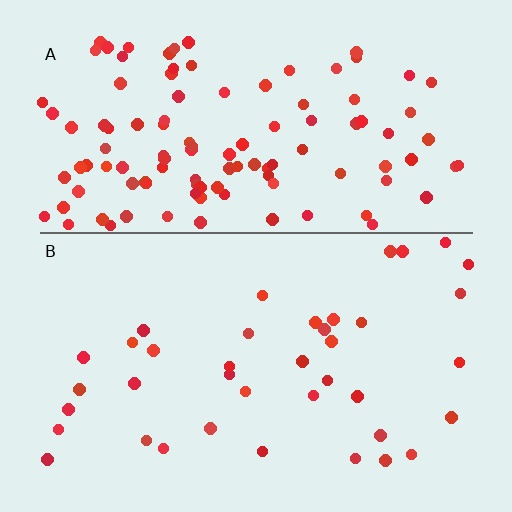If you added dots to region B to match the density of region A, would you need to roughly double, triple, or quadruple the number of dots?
Approximately triple.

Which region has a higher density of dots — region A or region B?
A (the top).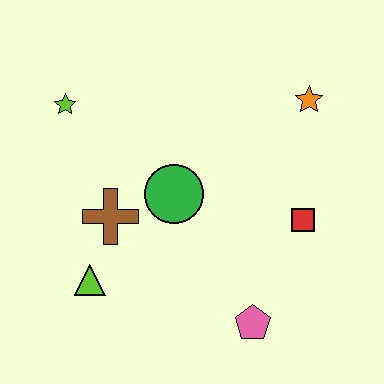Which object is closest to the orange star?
The red square is closest to the orange star.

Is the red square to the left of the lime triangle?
No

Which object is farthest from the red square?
The lime star is farthest from the red square.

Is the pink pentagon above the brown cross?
No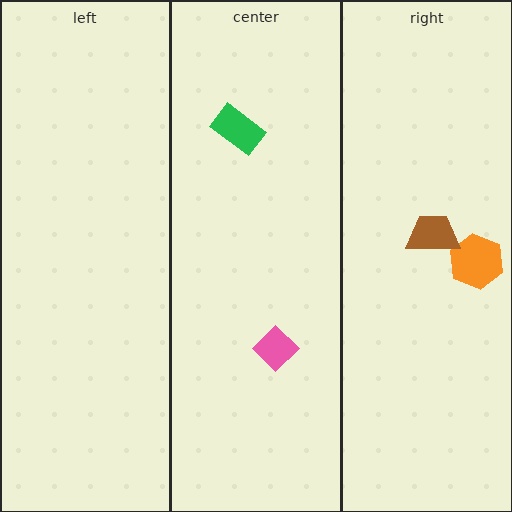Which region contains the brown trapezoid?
The right region.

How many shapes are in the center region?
2.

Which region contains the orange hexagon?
The right region.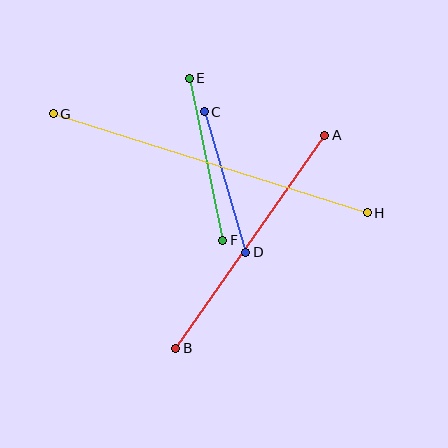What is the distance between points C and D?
The distance is approximately 147 pixels.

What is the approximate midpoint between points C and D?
The midpoint is at approximately (225, 182) pixels.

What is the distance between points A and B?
The distance is approximately 260 pixels.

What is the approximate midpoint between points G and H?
The midpoint is at approximately (210, 163) pixels.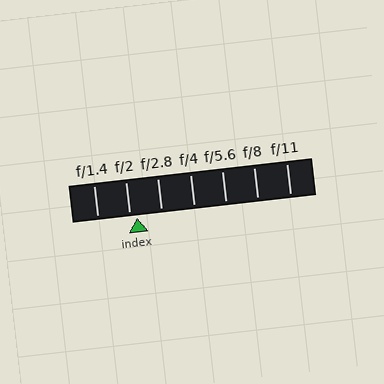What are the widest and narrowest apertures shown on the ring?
The widest aperture shown is f/1.4 and the narrowest is f/11.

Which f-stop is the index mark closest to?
The index mark is closest to f/2.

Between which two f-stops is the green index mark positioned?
The index mark is between f/2 and f/2.8.